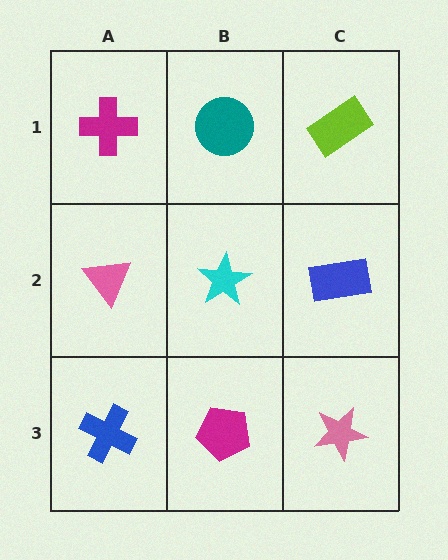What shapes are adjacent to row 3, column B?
A cyan star (row 2, column B), a blue cross (row 3, column A), a pink star (row 3, column C).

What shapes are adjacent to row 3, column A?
A pink triangle (row 2, column A), a magenta pentagon (row 3, column B).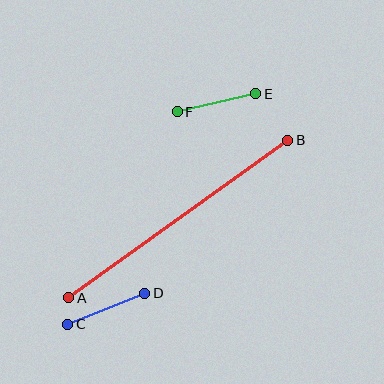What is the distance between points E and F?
The distance is approximately 81 pixels.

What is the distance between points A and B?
The distance is approximately 270 pixels.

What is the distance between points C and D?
The distance is approximately 83 pixels.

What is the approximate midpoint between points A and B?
The midpoint is at approximately (178, 219) pixels.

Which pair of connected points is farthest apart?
Points A and B are farthest apart.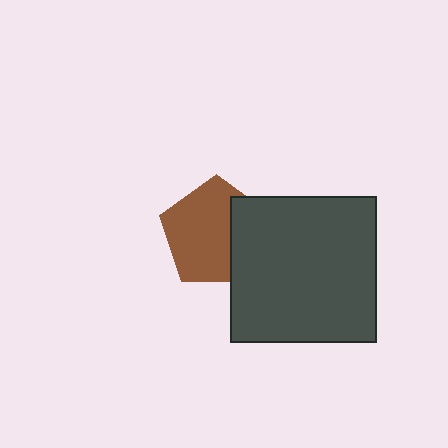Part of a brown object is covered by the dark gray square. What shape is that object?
It is a pentagon.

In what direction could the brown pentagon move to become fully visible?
The brown pentagon could move left. That would shift it out from behind the dark gray square entirely.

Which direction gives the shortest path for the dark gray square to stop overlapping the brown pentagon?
Moving right gives the shortest separation.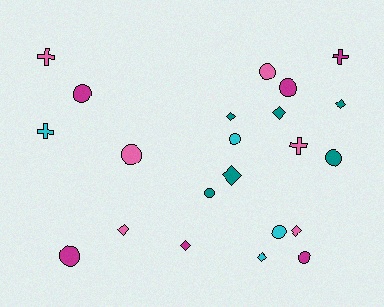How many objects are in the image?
There are 22 objects.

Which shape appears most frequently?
Circle, with 10 objects.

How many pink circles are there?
There are 2 pink circles.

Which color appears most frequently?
Magenta, with 6 objects.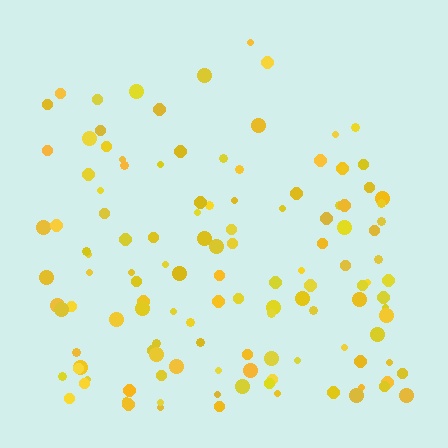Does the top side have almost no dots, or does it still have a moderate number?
Still a moderate number, just noticeably fewer than the bottom.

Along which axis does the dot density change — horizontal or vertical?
Vertical.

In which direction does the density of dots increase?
From top to bottom, with the bottom side densest.